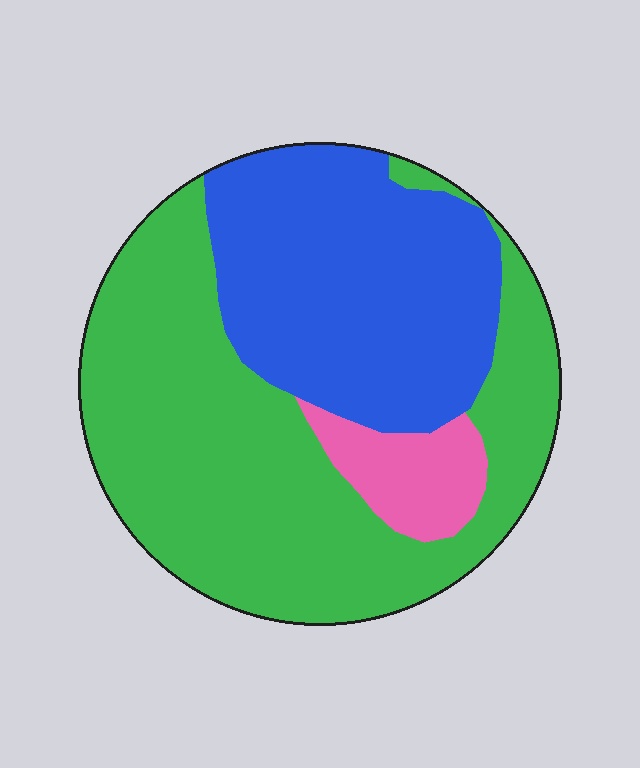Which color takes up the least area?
Pink, at roughly 10%.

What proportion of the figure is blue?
Blue covers 37% of the figure.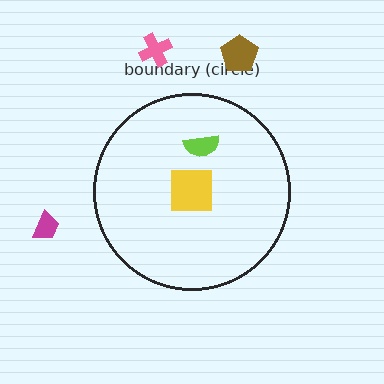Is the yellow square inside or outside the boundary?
Inside.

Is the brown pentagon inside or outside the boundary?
Outside.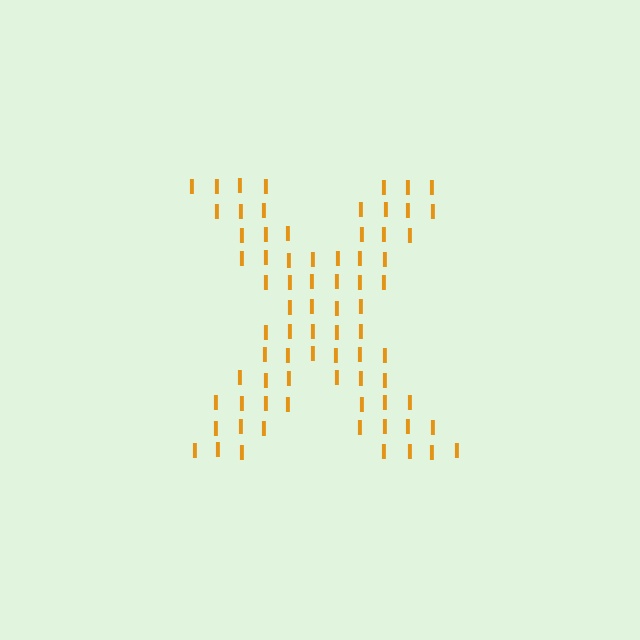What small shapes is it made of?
It is made of small letter I's.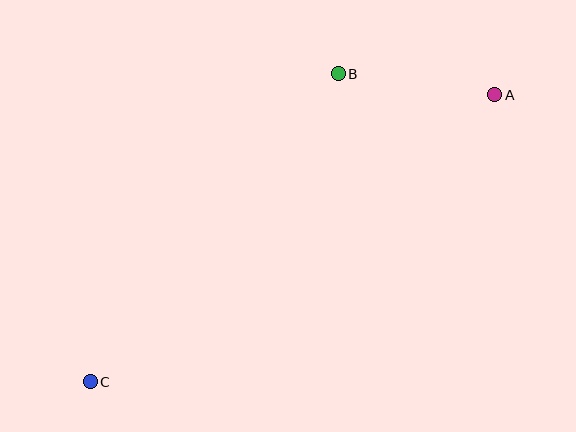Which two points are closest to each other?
Points A and B are closest to each other.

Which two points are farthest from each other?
Points A and C are farthest from each other.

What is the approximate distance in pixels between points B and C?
The distance between B and C is approximately 395 pixels.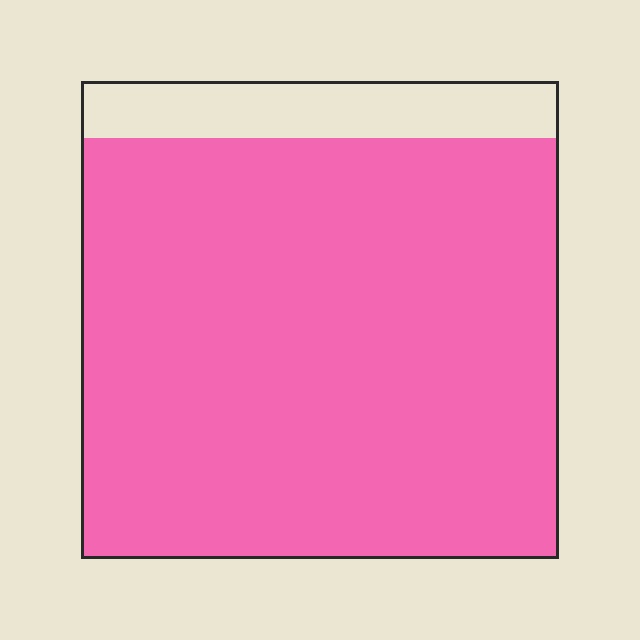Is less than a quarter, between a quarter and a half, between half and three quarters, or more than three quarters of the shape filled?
More than three quarters.